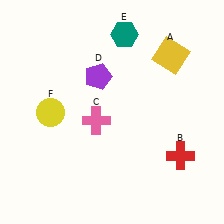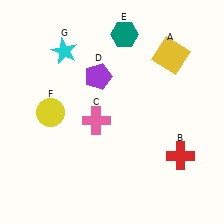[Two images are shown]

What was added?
A cyan star (G) was added in Image 2.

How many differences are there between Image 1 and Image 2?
There is 1 difference between the two images.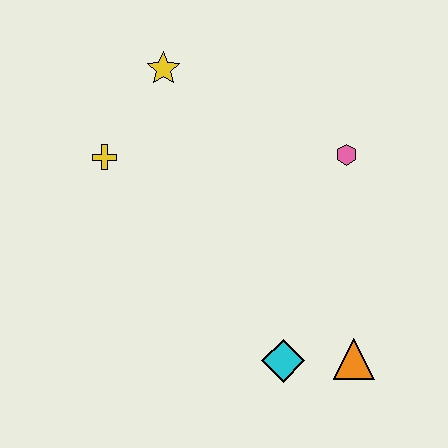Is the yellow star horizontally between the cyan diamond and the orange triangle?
No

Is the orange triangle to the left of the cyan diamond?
No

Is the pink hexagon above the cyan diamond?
Yes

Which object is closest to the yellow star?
The yellow cross is closest to the yellow star.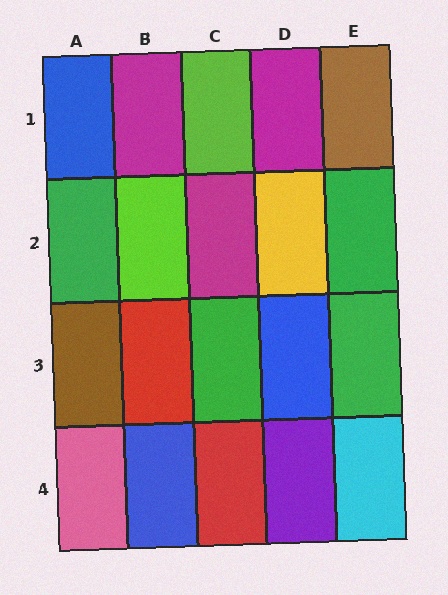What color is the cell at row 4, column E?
Cyan.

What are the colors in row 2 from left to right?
Green, lime, magenta, yellow, green.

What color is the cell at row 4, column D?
Purple.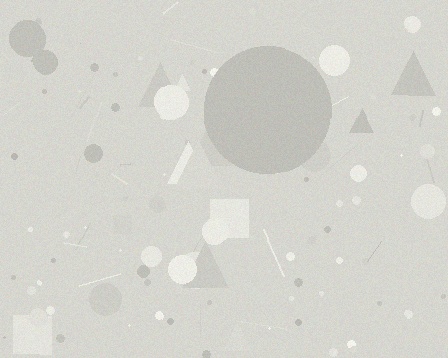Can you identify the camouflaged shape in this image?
The camouflaged shape is a circle.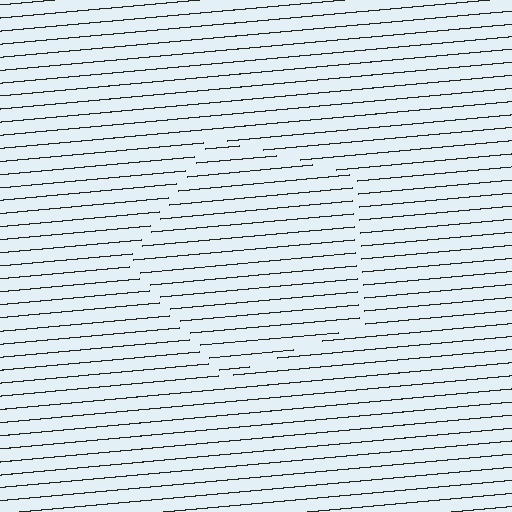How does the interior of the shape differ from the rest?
The interior of the shape contains the same grating, shifted by half a period — the contour is defined by the phase discontinuity where line-ends from the inner and outer gratings abut.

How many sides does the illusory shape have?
5 sides — the line-ends trace a pentagon.